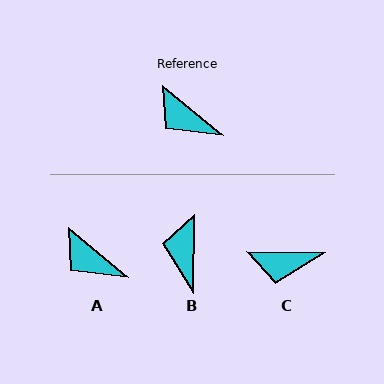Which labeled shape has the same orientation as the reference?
A.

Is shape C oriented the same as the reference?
No, it is off by about 39 degrees.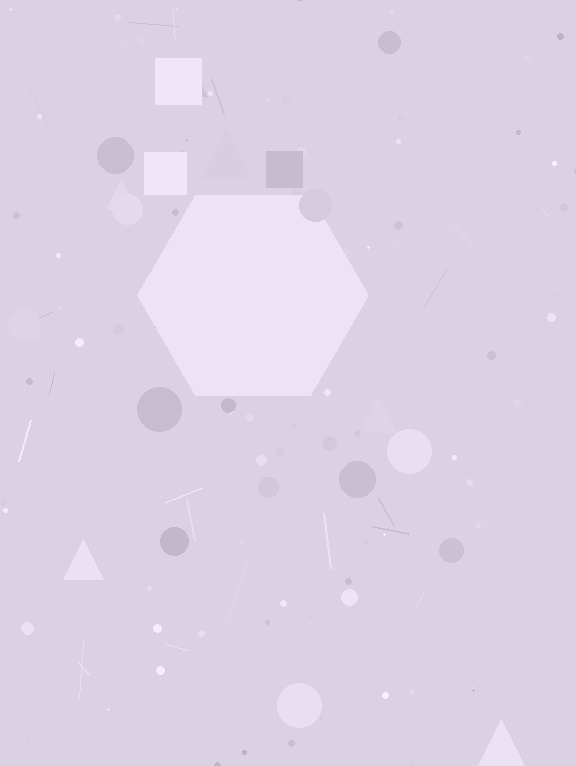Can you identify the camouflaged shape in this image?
The camouflaged shape is a hexagon.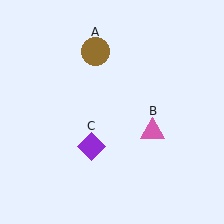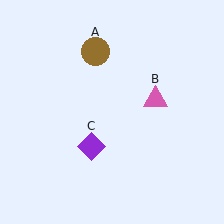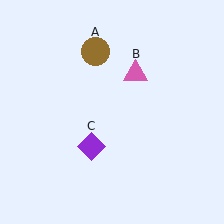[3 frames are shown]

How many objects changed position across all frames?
1 object changed position: pink triangle (object B).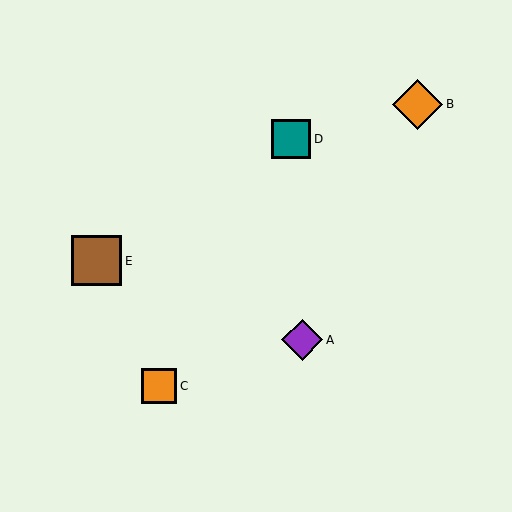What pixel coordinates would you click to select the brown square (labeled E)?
Click at (97, 261) to select the brown square E.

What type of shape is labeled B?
Shape B is an orange diamond.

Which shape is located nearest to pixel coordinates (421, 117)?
The orange diamond (labeled B) at (418, 104) is nearest to that location.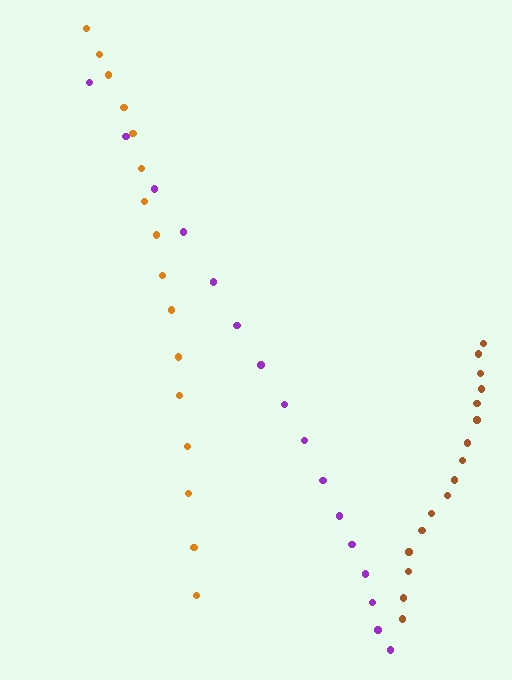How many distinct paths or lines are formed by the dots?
There are 3 distinct paths.